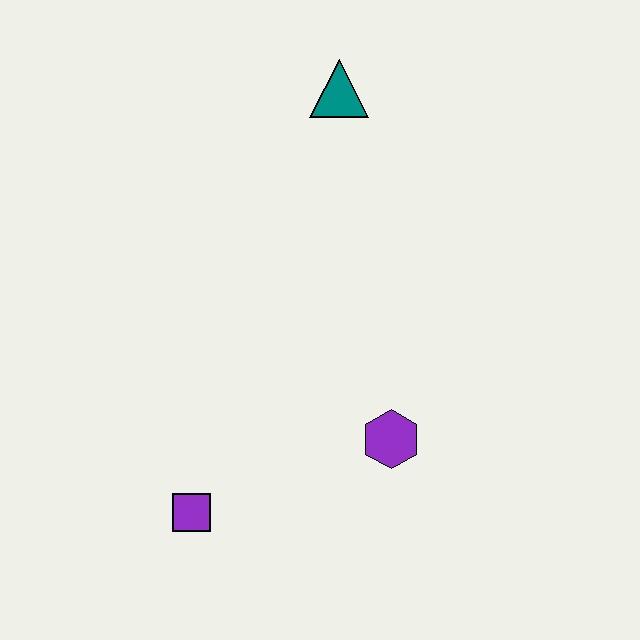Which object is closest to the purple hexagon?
The purple square is closest to the purple hexagon.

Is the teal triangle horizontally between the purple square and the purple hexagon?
Yes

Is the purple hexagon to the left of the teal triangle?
No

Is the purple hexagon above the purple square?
Yes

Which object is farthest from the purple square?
The teal triangle is farthest from the purple square.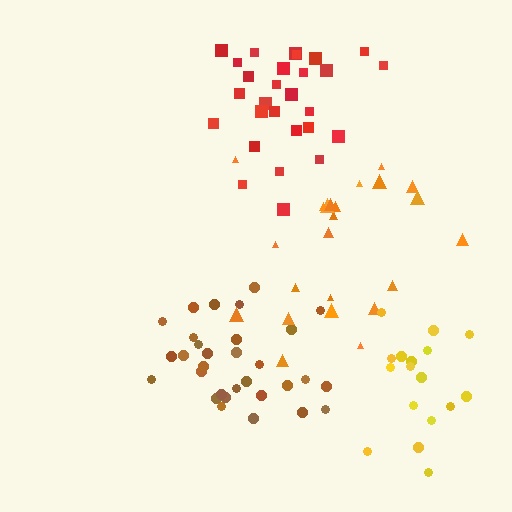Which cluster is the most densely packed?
Red.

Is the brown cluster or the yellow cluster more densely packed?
Brown.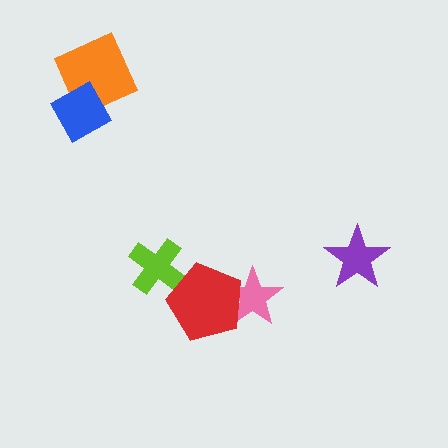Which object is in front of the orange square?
The blue diamond is in front of the orange square.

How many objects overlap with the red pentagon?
2 objects overlap with the red pentagon.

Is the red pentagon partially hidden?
No, no other shape covers it.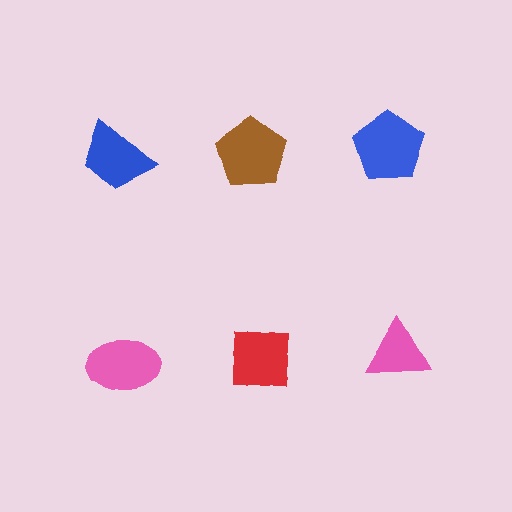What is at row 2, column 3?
A pink triangle.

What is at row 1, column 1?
A blue trapezoid.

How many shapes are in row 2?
3 shapes.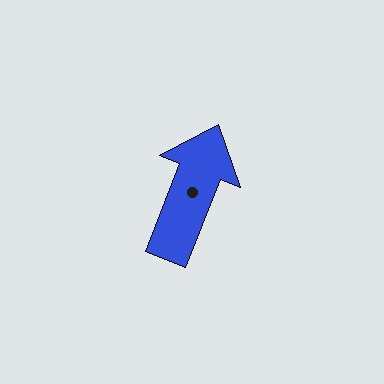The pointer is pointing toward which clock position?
Roughly 1 o'clock.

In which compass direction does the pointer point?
North.